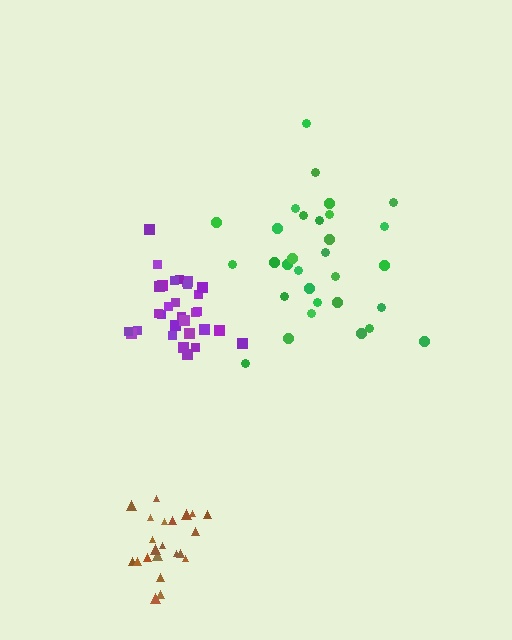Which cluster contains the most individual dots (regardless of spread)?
Green (31).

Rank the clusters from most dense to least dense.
purple, brown, green.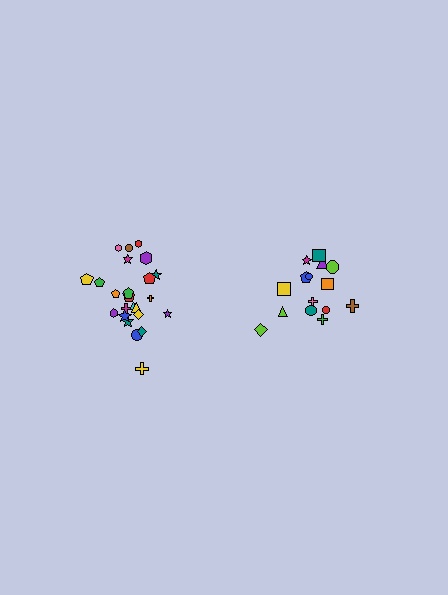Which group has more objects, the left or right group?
The left group.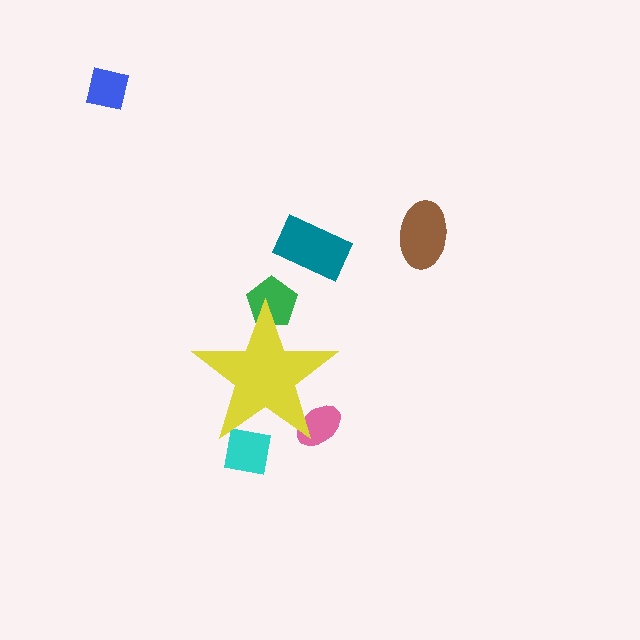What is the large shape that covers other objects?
A yellow star.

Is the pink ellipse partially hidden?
Yes, the pink ellipse is partially hidden behind the yellow star.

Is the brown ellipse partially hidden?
No, the brown ellipse is fully visible.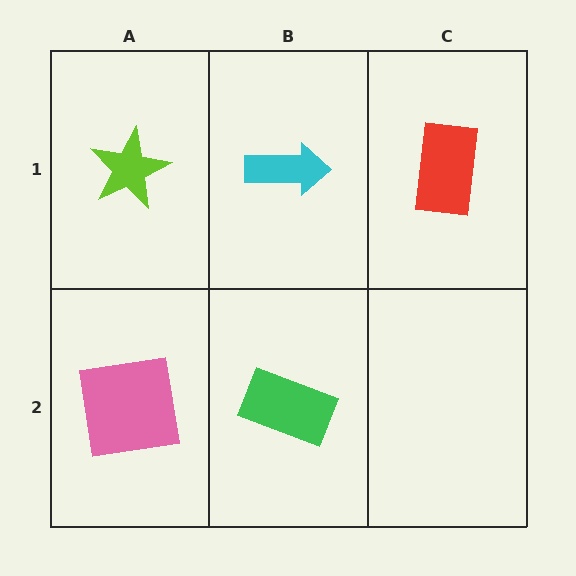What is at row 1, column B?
A cyan arrow.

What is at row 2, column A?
A pink square.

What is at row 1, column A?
A lime star.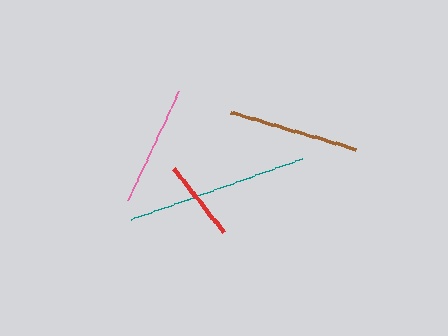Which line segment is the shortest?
The red line is the shortest at approximately 82 pixels.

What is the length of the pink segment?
The pink segment is approximately 120 pixels long.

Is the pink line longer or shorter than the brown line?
The brown line is longer than the pink line.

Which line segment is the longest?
The teal line is the longest at approximately 180 pixels.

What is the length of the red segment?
The red segment is approximately 82 pixels long.